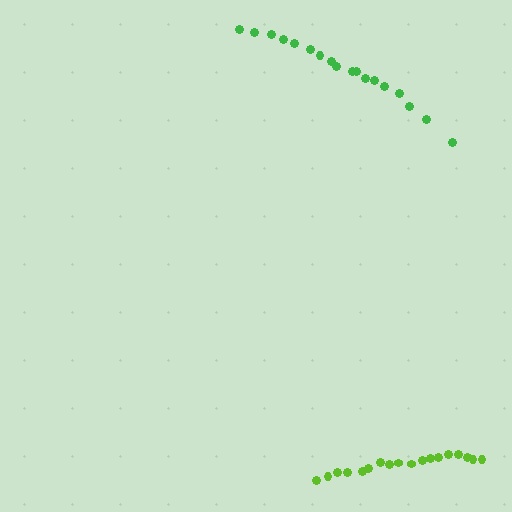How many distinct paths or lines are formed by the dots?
There are 2 distinct paths.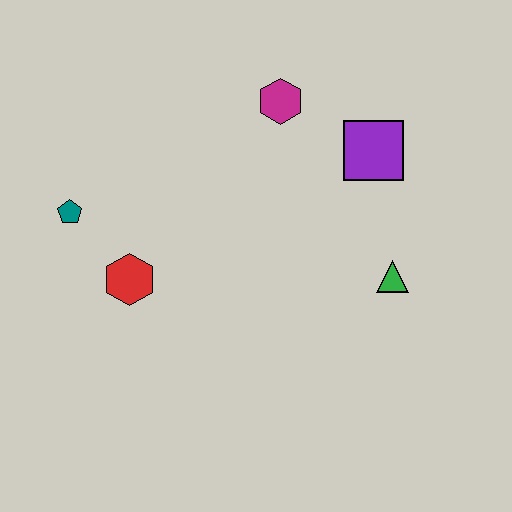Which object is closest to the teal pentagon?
The red hexagon is closest to the teal pentagon.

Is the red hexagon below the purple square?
Yes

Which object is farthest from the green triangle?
The teal pentagon is farthest from the green triangle.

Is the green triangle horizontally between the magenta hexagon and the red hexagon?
No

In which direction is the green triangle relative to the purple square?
The green triangle is below the purple square.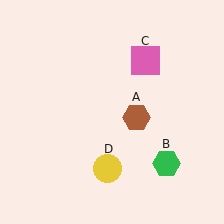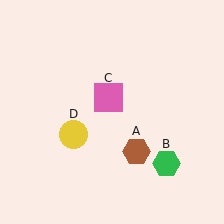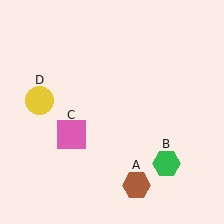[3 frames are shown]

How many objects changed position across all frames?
3 objects changed position: brown hexagon (object A), pink square (object C), yellow circle (object D).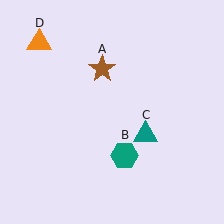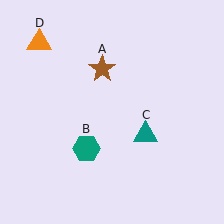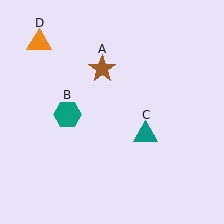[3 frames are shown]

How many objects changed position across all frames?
1 object changed position: teal hexagon (object B).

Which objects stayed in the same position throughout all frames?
Brown star (object A) and teal triangle (object C) and orange triangle (object D) remained stationary.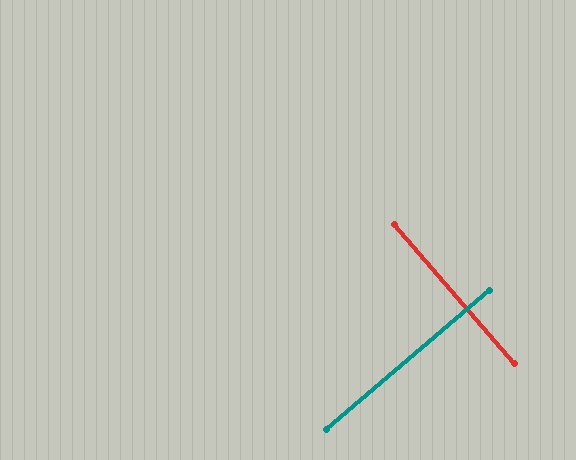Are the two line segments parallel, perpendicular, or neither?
Perpendicular — they meet at approximately 90°.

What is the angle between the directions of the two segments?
Approximately 90 degrees.